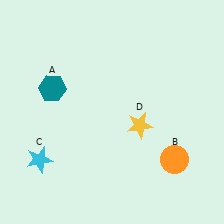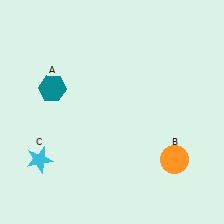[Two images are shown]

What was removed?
The yellow star (D) was removed in Image 2.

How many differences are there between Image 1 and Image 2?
There is 1 difference between the two images.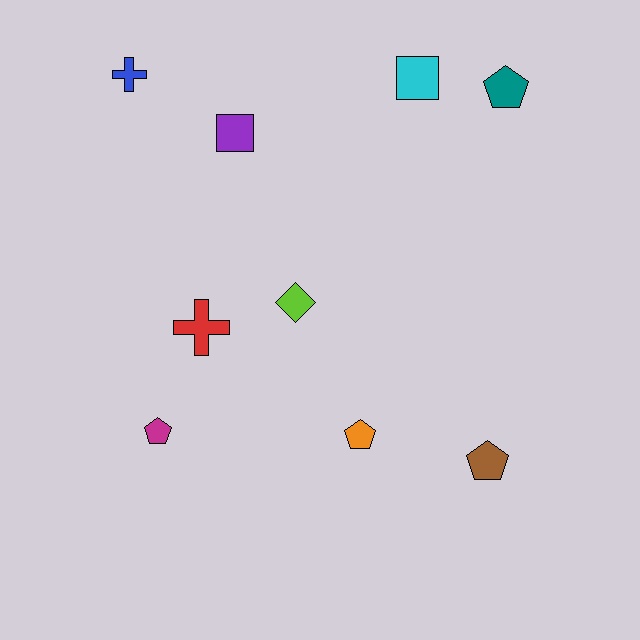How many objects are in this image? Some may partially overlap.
There are 9 objects.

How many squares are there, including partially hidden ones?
There are 2 squares.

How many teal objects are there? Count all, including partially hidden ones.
There is 1 teal object.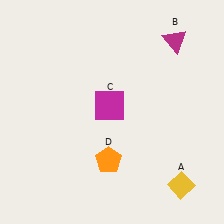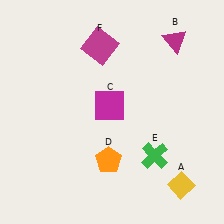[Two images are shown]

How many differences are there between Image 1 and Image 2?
There are 2 differences between the two images.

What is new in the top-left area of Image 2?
A magenta square (F) was added in the top-left area of Image 2.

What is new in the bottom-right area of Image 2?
A green cross (E) was added in the bottom-right area of Image 2.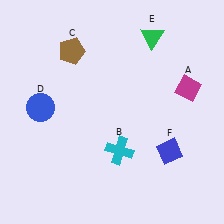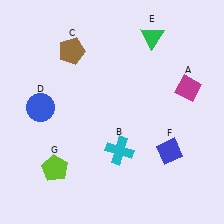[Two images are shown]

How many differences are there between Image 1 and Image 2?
There is 1 difference between the two images.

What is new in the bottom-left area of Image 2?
A lime pentagon (G) was added in the bottom-left area of Image 2.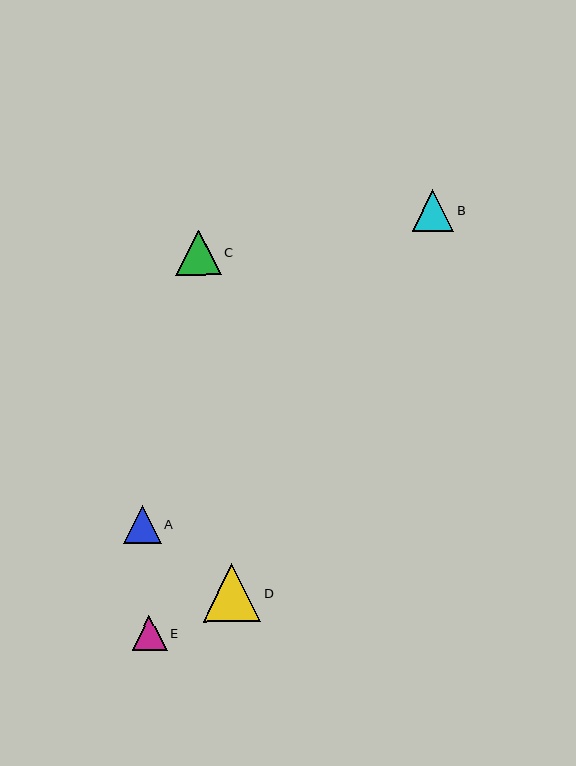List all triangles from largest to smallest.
From largest to smallest: D, C, B, A, E.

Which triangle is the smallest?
Triangle E is the smallest with a size of approximately 34 pixels.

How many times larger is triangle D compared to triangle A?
Triangle D is approximately 1.5 times the size of triangle A.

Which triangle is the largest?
Triangle D is the largest with a size of approximately 58 pixels.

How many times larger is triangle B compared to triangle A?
Triangle B is approximately 1.1 times the size of triangle A.